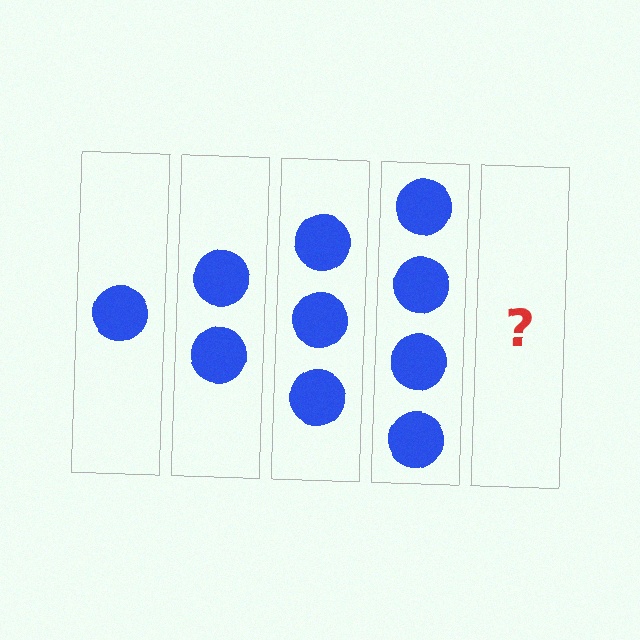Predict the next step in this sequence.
The next step is 5 circles.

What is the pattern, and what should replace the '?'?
The pattern is that each step adds one more circle. The '?' should be 5 circles.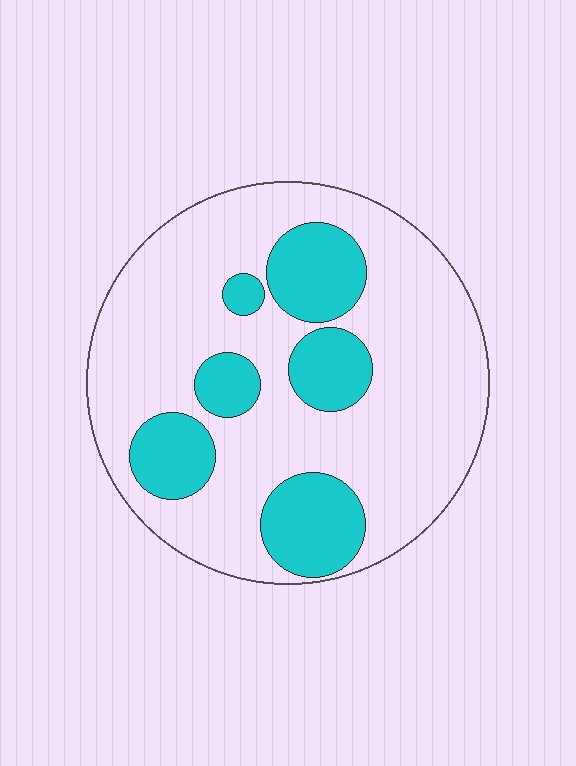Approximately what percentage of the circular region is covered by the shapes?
Approximately 25%.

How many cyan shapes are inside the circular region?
6.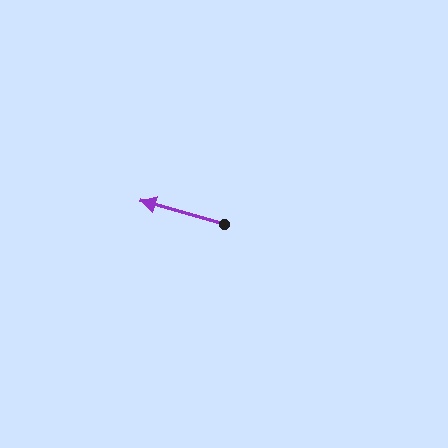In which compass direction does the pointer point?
West.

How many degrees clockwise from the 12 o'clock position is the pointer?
Approximately 286 degrees.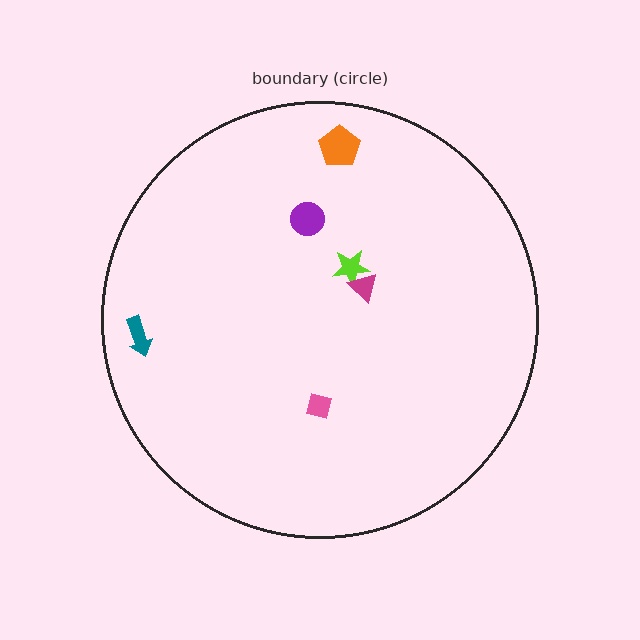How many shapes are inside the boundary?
6 inside, 0 outside.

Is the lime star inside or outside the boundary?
Inside.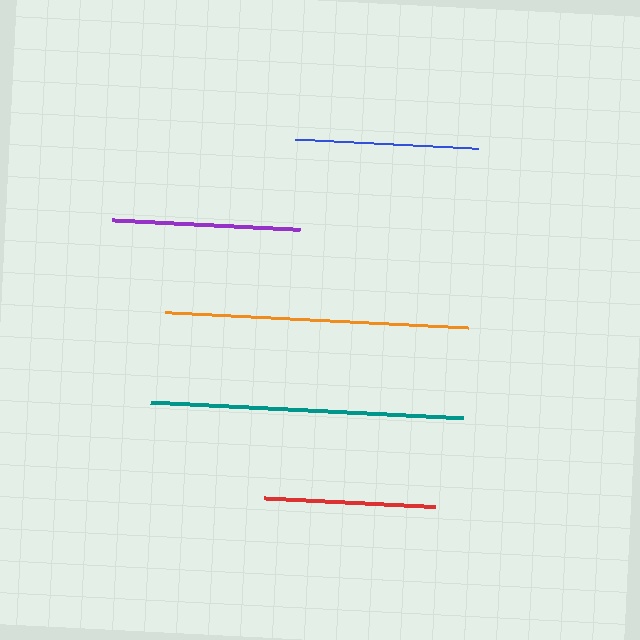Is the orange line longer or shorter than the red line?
The orange line is longer than the red line.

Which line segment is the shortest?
The red line is the shortest at approximately 170 pixels.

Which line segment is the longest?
The teal line is the longest at approximately 313 pixels.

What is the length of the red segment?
The red segment is approximately 170 pixels long.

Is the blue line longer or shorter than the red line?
The blue line is longer than the red line.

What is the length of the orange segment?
The orange segment is approximately 303 pixels long.